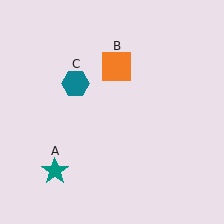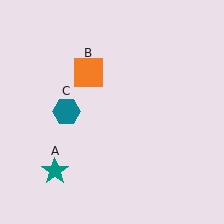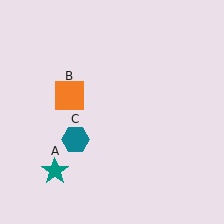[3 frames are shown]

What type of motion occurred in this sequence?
The orange square (object B), teal hexagon (object C) rotated counterclockwise around the center of the scene.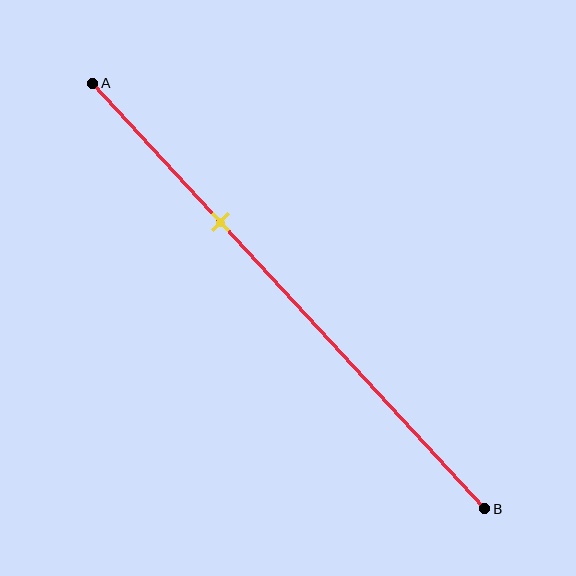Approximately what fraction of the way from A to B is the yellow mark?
The yellow mark is approximately 35% of the way from A to B.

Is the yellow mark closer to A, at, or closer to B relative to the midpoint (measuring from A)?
The yellow mark is closer to point A than the midpoint of segment AB.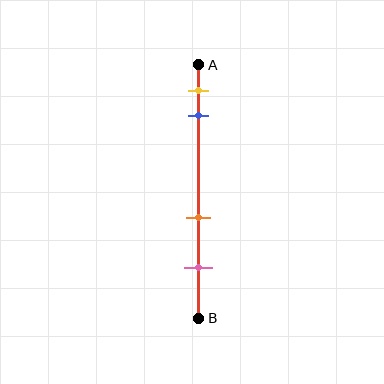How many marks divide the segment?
There are 4 marks dividing the segment.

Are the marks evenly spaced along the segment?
No, the marks are not evenly spaced.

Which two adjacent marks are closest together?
The yellow and blue marks are the closest adjacent pair.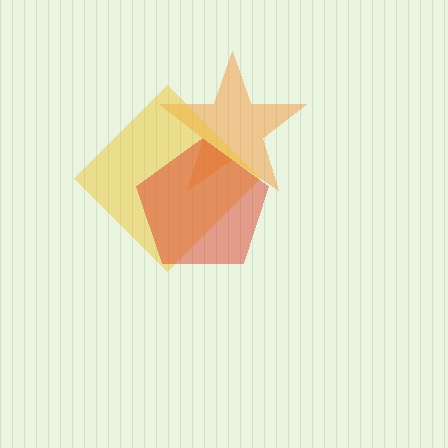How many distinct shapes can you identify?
There are 3 distinct shapes: an orange star, a yellow diamond, a red pentagon.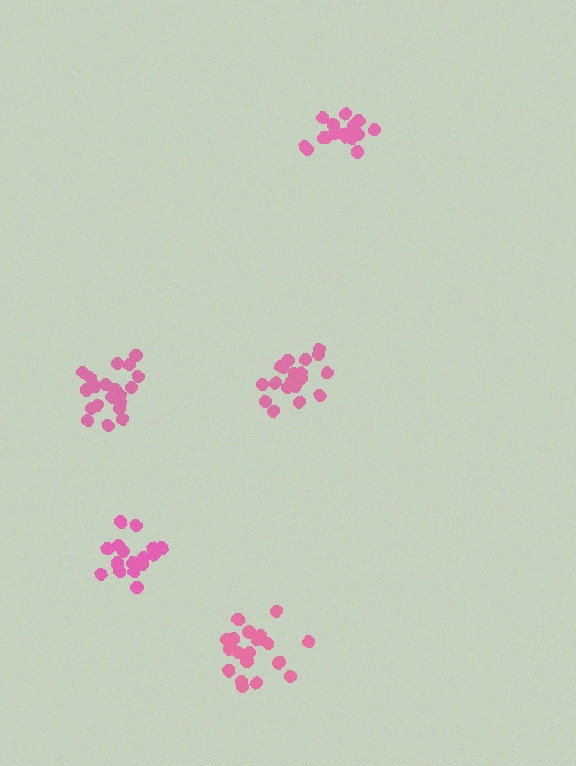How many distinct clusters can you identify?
There are 5 distinct clusters.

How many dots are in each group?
Group 1: 18 dots, Group 2: 20 dots, Group 3: 20 dots, Group 4: 16 dots, Group 5: 20 dots (94 total).